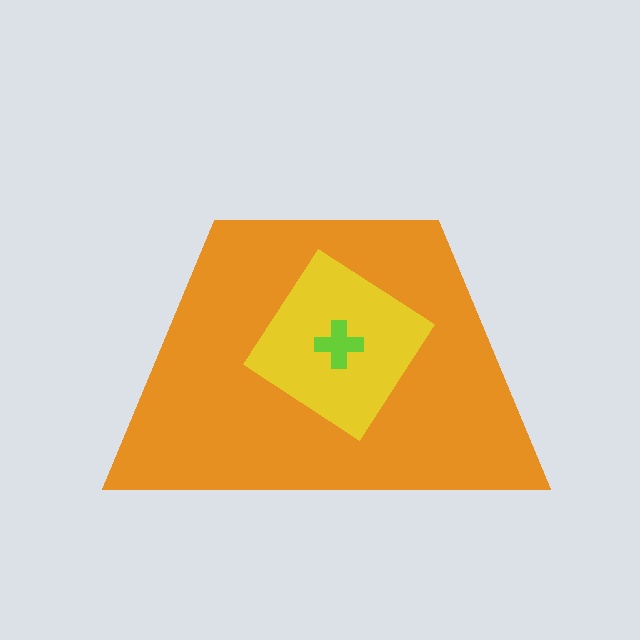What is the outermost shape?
The orange trapezoid.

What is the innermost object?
The lime cross.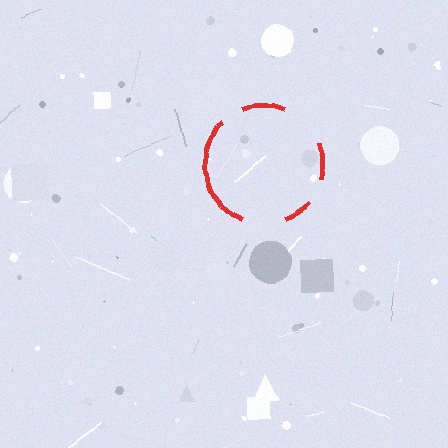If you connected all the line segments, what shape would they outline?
They would outline a circle.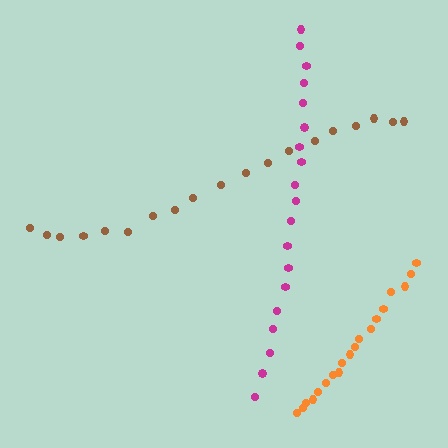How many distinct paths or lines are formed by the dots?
There are 3 distinct paths.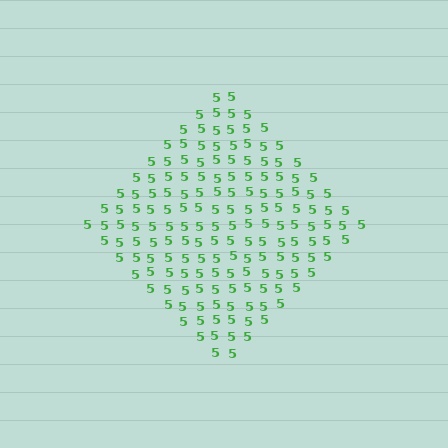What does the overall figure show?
The overall figure shows a diamond.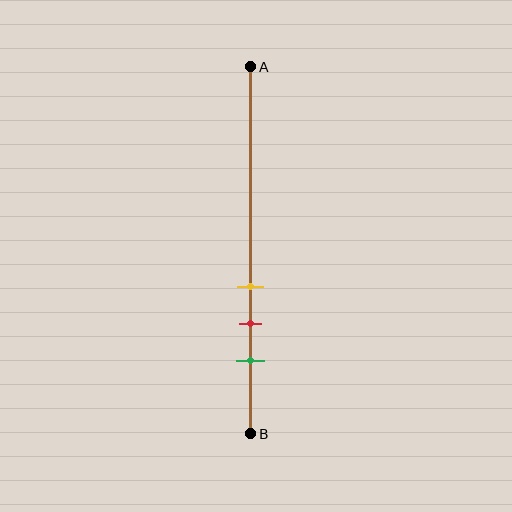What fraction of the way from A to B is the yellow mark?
The yellow mark is approximately 60% (0.6) of the way from A to B.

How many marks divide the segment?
There are 3 marks dividing the segment.